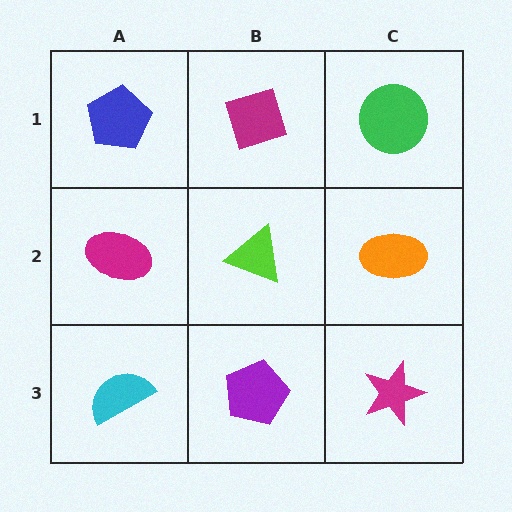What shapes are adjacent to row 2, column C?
A green circle (row 1, column C), a magenta star (row 3, column C), a lime triangle (row 2, column B).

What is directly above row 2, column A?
A blue pentagon.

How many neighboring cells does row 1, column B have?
3.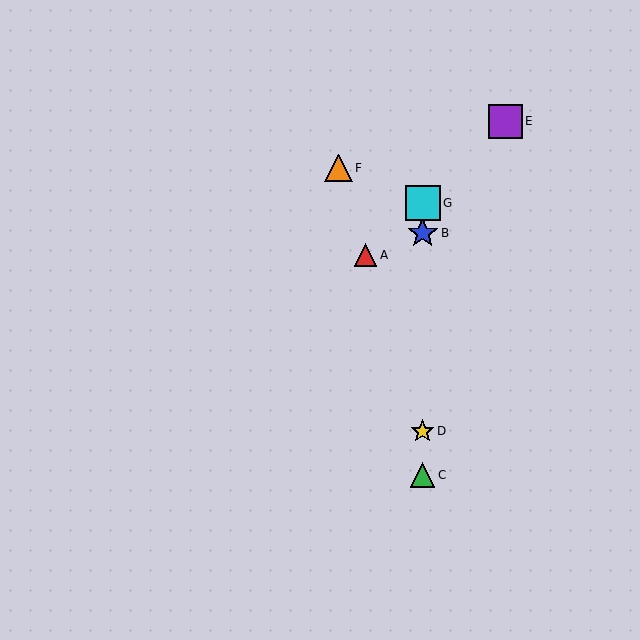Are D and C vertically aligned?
Yes, both are at x≈423.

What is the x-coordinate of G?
Object G is at x≈423.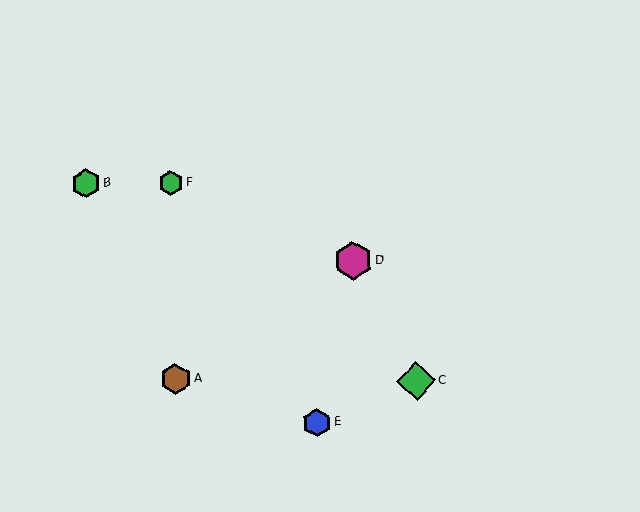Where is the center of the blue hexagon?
The center of the blue hexagon is at (317, 423).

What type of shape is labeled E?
Shape E is a blue hexagon.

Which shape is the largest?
The green diamond (labeled C) is the largest.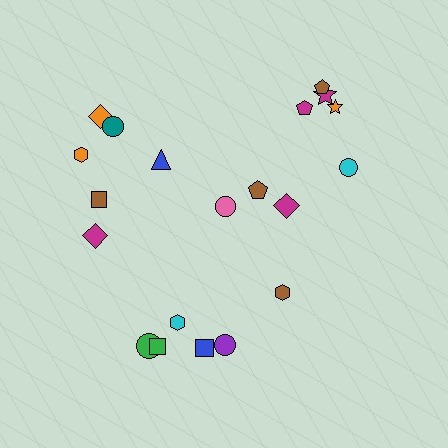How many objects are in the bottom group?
There are 6 objects.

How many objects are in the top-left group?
There are 6 objects.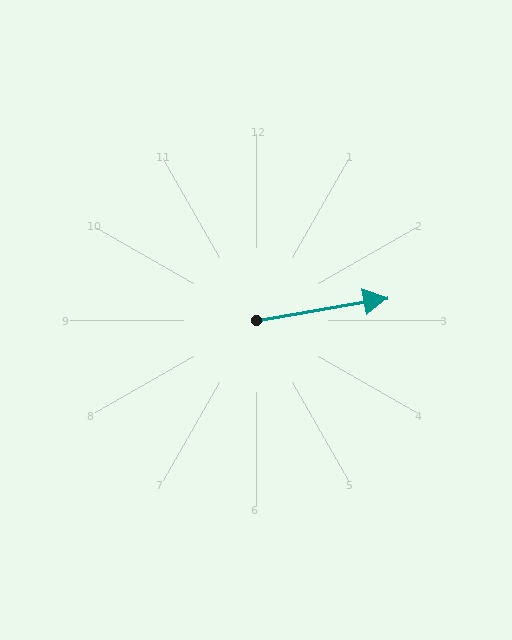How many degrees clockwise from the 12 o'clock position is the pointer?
Approximately 80 degrees.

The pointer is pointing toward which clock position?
Roughly 3 o'clock.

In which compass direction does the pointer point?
East.